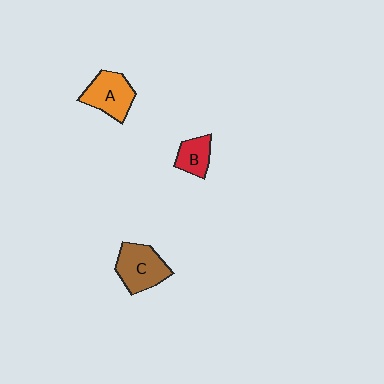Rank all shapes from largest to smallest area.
From largest to smallest: C (brown), A (orange), B (red).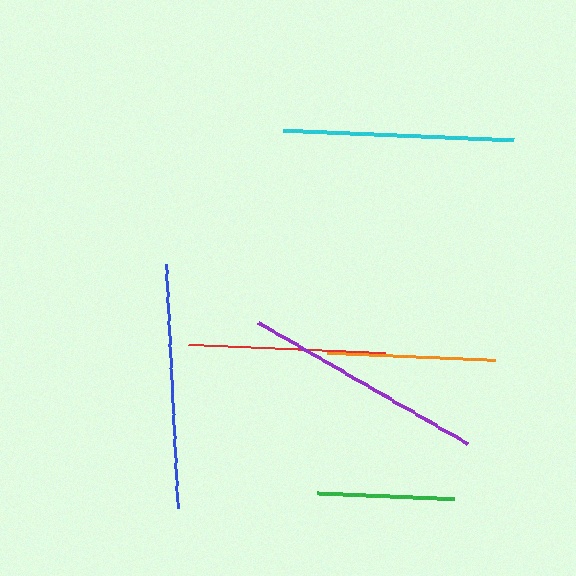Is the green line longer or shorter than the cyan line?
The cyan line is longer than the green line.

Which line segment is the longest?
The blue line is the longest at approximately 244 pixels.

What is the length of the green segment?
The green segment is approximately 136 pixels long.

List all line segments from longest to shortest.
From longest to shortest: blue, purple, cyan, red, orange, green.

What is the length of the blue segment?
The blue segment is approximately 244 pixels long.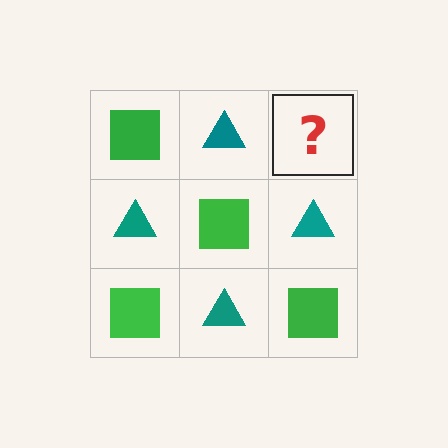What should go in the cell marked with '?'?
The missing cell should contain a green square.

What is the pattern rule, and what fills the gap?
The rule is that it alternates green square and teal triangle in a checkerboard pattern. The gap should be filled with a green square.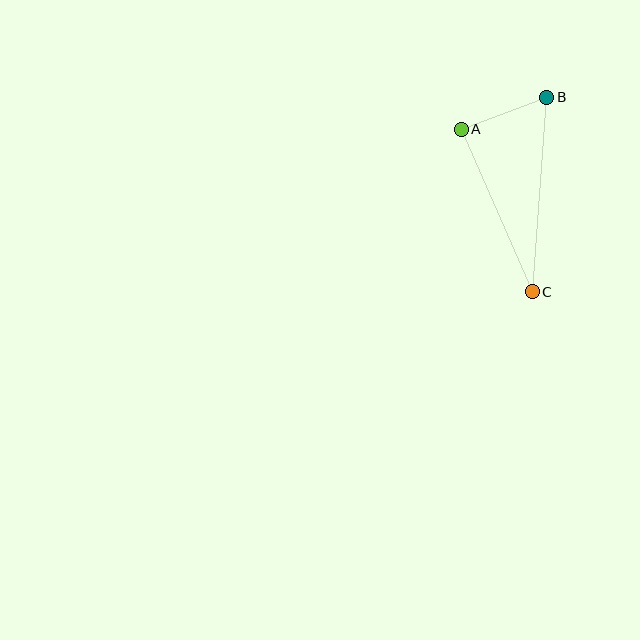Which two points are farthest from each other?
Points B and C are farthest from each other.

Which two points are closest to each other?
Points A and B are closest to each other.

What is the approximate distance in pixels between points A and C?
The distance between A and C is approximately 177 pixels.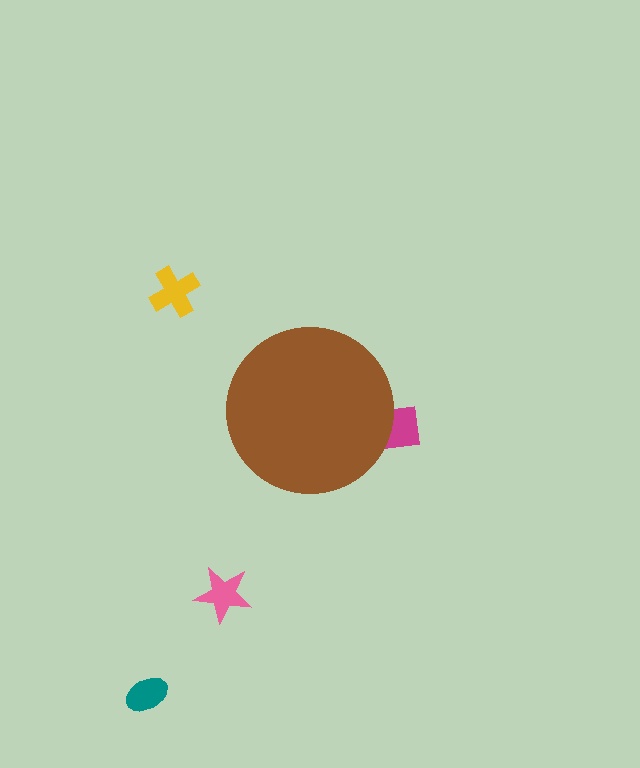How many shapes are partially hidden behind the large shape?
1 shape is partially hidden.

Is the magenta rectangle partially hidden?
Yes, the magenta rectangle is partially hidden behind the brown circle.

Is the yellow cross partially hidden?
No, the yellow cross is fully visible.